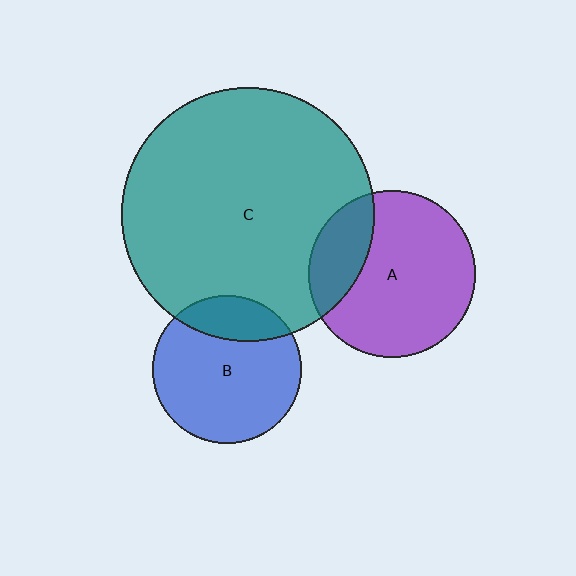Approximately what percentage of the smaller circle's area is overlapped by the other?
Approximately 25%.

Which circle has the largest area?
Circle C (teal).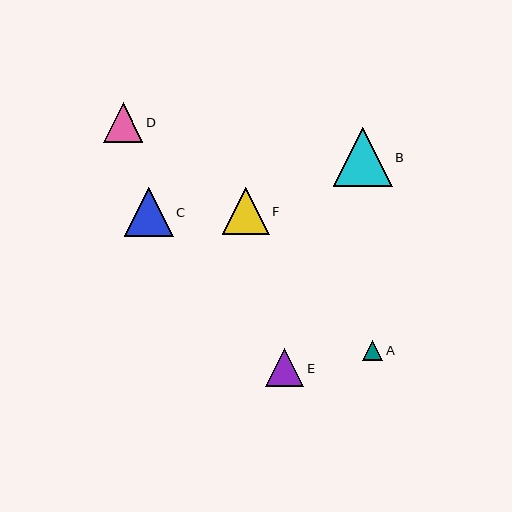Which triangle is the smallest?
Triangle A is the smallest with a size of approximately 20 pixels.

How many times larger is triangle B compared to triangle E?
Triangle B is approximately 1.5 times the size of triangle E.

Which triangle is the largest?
Triangle B is the largest with a size of approximately 59 pixels.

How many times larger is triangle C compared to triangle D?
Triangle C is approximately 1.2 times the size of triangle D.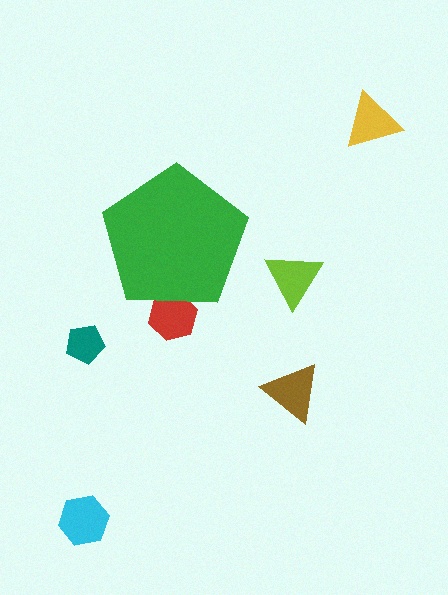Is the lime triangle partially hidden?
No, the lime triangle is fully visible.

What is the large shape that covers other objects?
A green pentagon.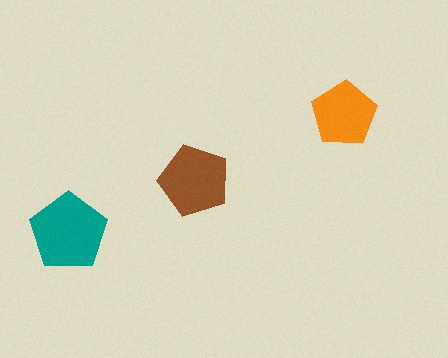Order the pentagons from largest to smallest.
the teal one, the brown one, the orange one.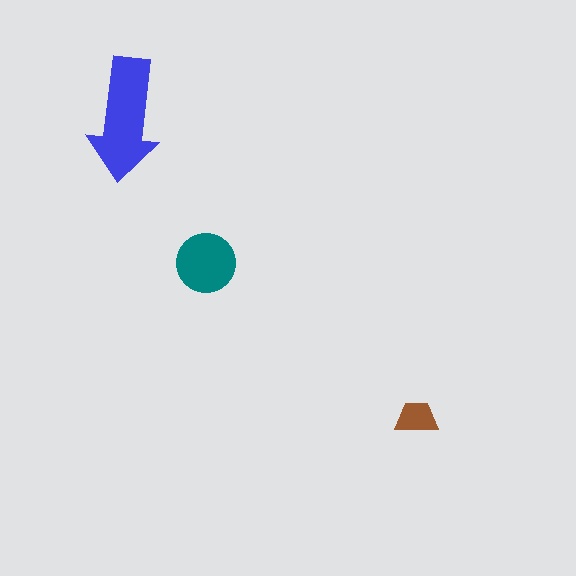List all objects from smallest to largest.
The brown trapezoid, the teal circle, the blue arrow.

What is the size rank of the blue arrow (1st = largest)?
1st.